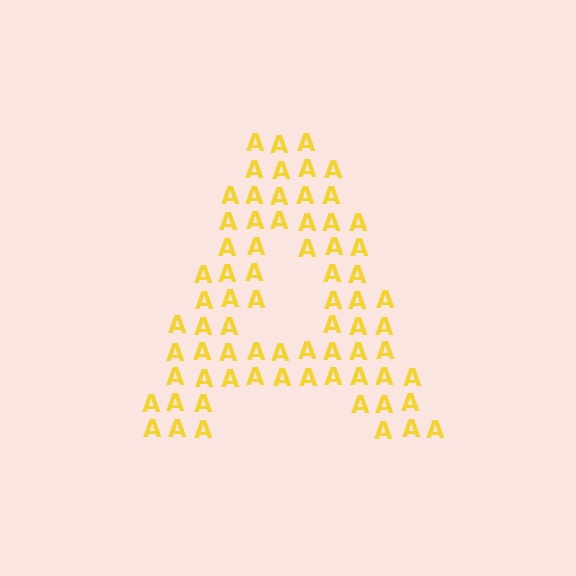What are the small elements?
The small elements are letter A's.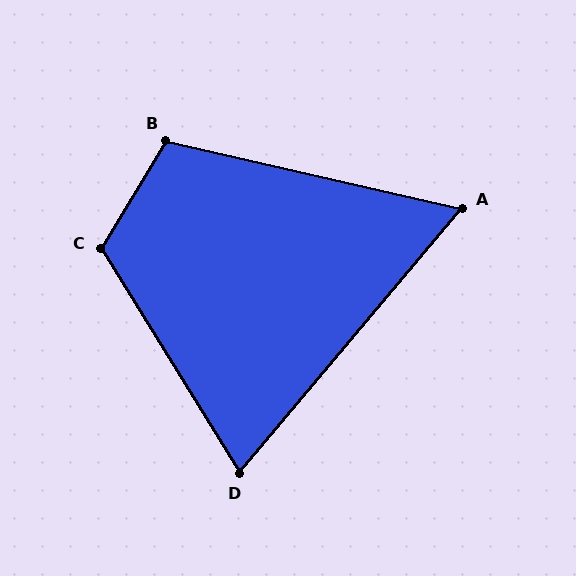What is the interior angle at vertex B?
Approximately 108 degrees (obtuse).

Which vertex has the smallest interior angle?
A, at approximately 63 degrees.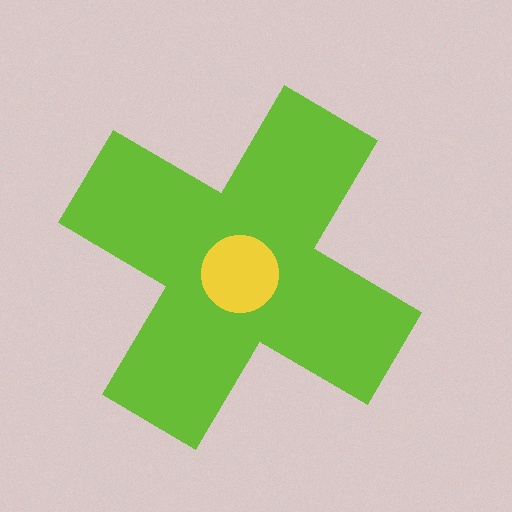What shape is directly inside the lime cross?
The yellow circle.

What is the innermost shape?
The yellow circle.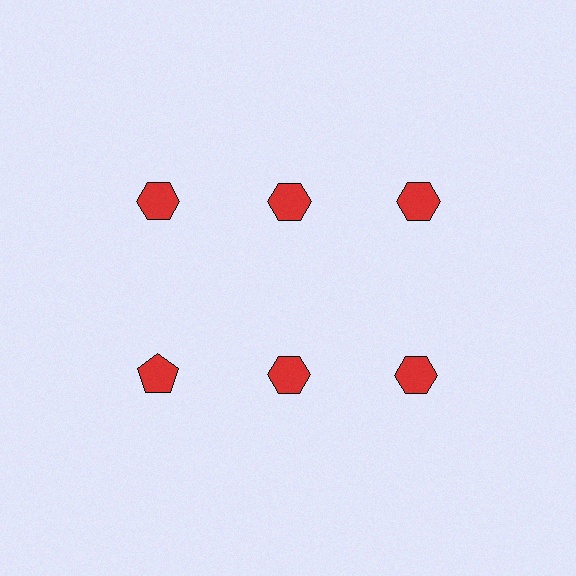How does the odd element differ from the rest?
It has a different shape: pentagon instead of hexagon.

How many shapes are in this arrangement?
There are 6 shapes arranged in a grid pattern.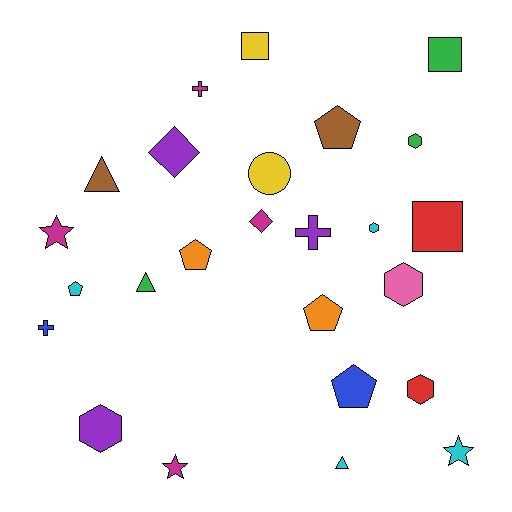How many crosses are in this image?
There are 3 crosses.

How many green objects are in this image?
There are 3 green objects.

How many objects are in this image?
There are 25 objects.